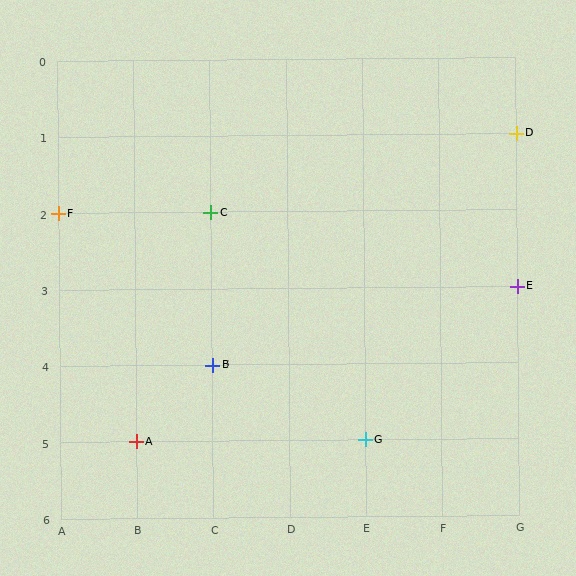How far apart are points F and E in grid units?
Points F and E are 6 columns and 1 row apart (about 6.1 grid units diagonally).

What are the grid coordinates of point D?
Point D is at grid coordinates (G, 1).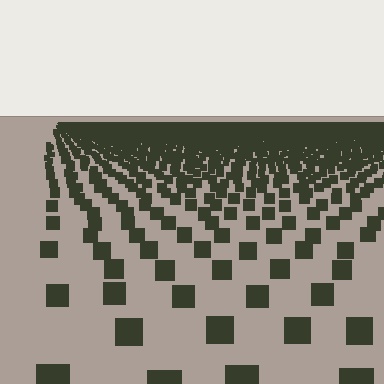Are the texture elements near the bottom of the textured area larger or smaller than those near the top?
Larger. Near the bottom, elements are closer to the viewer and appear at a bigger on-screen size.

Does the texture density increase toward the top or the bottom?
Density increases toward the top.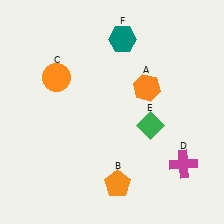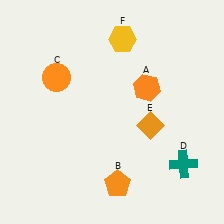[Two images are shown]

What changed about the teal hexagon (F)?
In Image 1, F is teal. In Image 2, it changed to yellow.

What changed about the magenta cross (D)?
In Image 1, D is magenta. In Image 2, it changed to teal.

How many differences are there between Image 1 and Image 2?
There are 3 differences between the two images.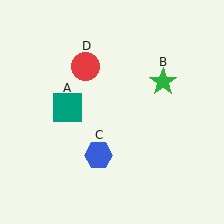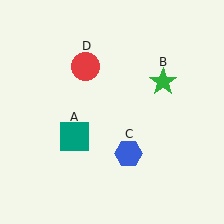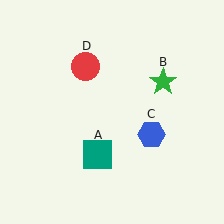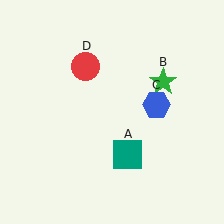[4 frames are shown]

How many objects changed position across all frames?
2 objects changed position: teal square (object A), blue hexagon (object C).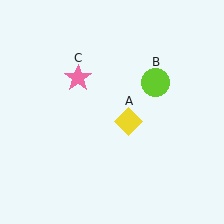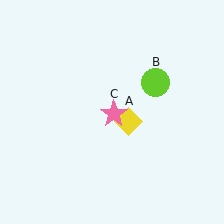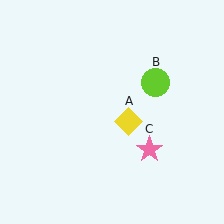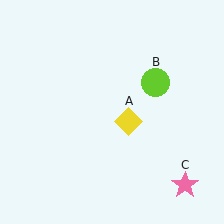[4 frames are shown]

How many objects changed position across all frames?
1 object changed position: pink star (object C).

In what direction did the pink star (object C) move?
The pink star (object C) moved down and to the right.